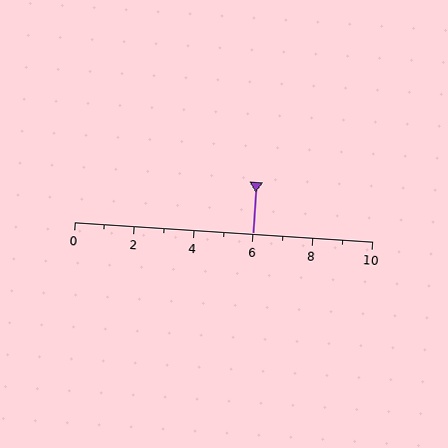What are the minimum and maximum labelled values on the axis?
The axis runs from 0 to 10.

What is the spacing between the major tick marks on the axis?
The major ticks are spaced 2 apart.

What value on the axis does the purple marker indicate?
The marker indicates approximately 6.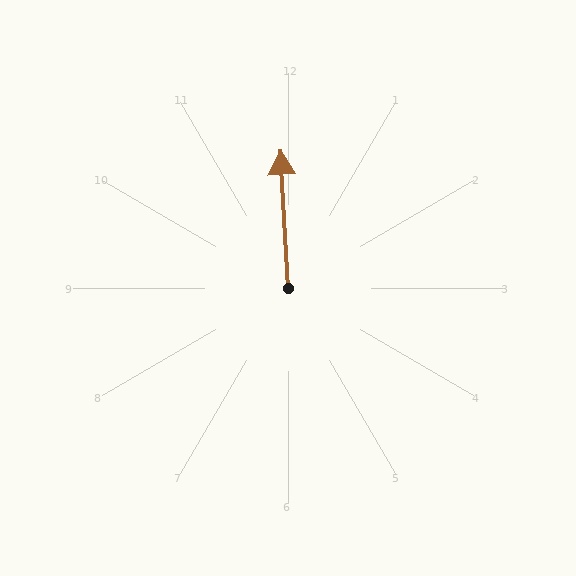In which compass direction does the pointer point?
North.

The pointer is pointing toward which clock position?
Roughly 12 o'clock.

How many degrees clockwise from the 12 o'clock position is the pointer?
Approximately 357 degrees.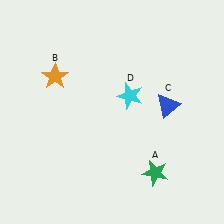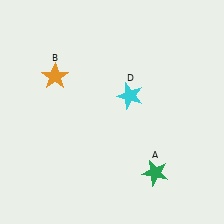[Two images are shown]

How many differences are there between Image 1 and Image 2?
There is 1 difference between the two images.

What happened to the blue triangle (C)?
The blue triangle (C) was removed in Image 2. It was in the top-right area of Image 1.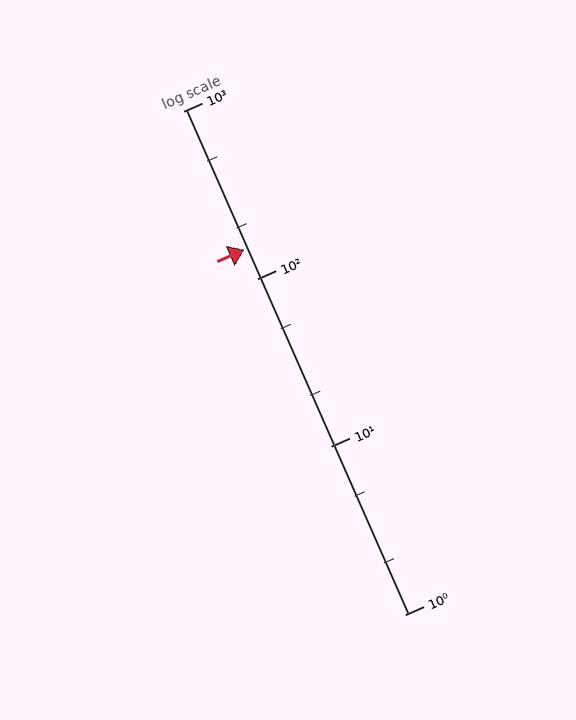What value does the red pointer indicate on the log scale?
The pointer indicates approximately 150.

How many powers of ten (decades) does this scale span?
The scale spans 3 decades, from 1 to 1000.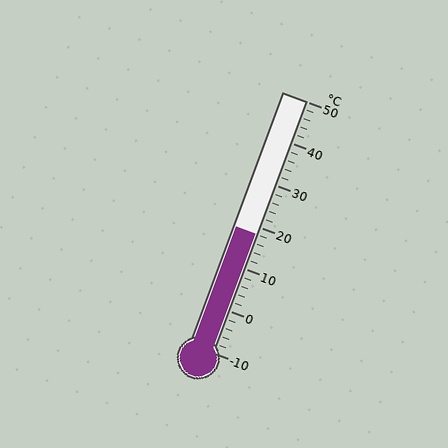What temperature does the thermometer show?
The thermometer shows approximately 18°C.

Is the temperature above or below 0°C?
The temperature is above 0°C.